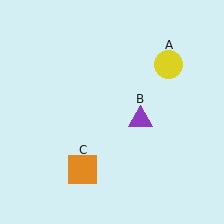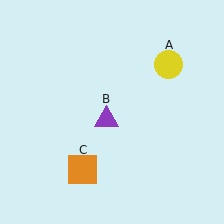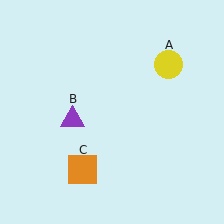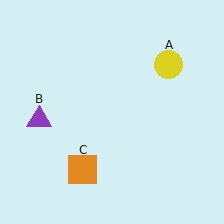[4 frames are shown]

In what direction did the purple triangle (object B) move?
The purple triangle (object B) moved left.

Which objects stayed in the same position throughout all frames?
Yellow circle (object A) and orange square (object C) remained stationary.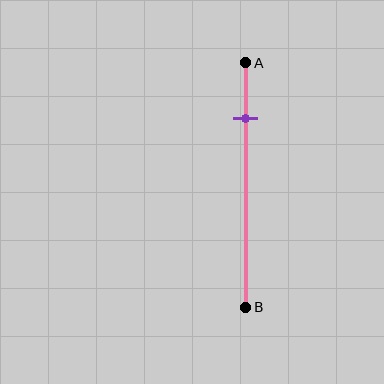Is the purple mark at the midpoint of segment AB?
No, the mark is at about 25% from A, not at the 50% midpoint.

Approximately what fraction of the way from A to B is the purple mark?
The purple mark is approximately 25% of the way from A to B.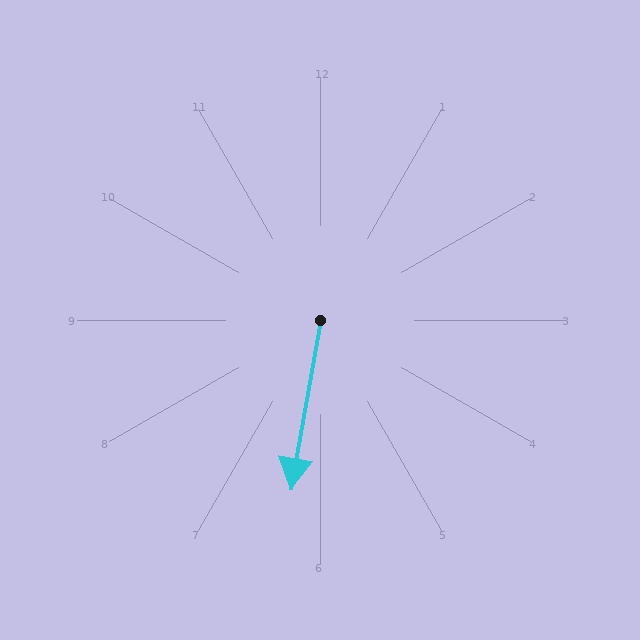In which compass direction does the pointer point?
South.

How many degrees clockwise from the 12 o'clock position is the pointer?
Approximately 190 degrees.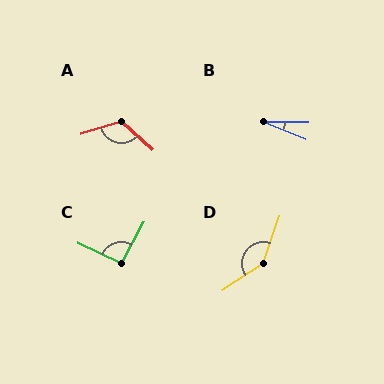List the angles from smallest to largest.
B (22°), C (93°), A (120°), D (143°).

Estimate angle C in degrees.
Approximately 93 degrees.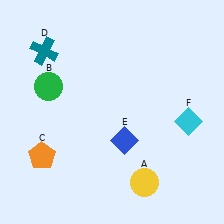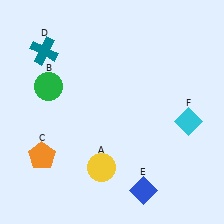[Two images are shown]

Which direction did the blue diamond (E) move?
The blue diamond (E) moved down.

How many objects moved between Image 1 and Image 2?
2 objects moved between the two images.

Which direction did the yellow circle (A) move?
The yellow circle (A) moved left.